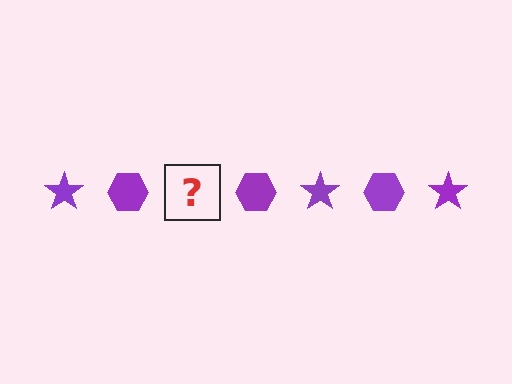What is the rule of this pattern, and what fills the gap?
The rule is that the pattern cycles through star, hexagon shapes in purple. The gap should be filled with a purple star.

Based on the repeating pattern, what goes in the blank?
The blank should be a purple star.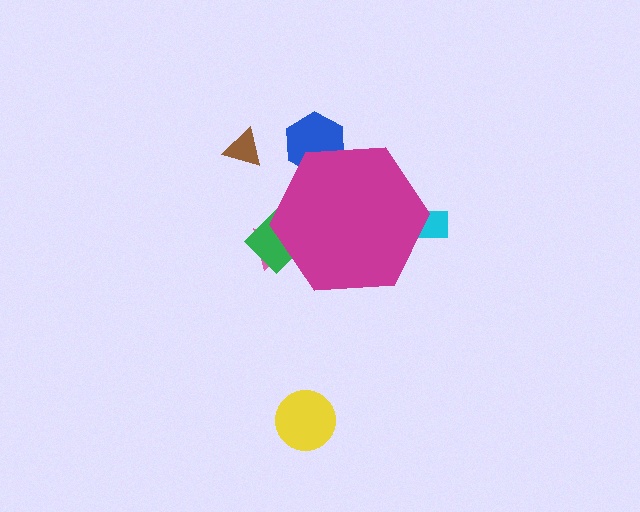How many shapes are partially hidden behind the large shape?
4 shapes are partially hidden.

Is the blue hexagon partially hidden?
Yes, the blue hexagon is partially hidden behind the magenta hexagon.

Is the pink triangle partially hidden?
Yes, the pink triangle is partially hidden behind the magenta hexagon.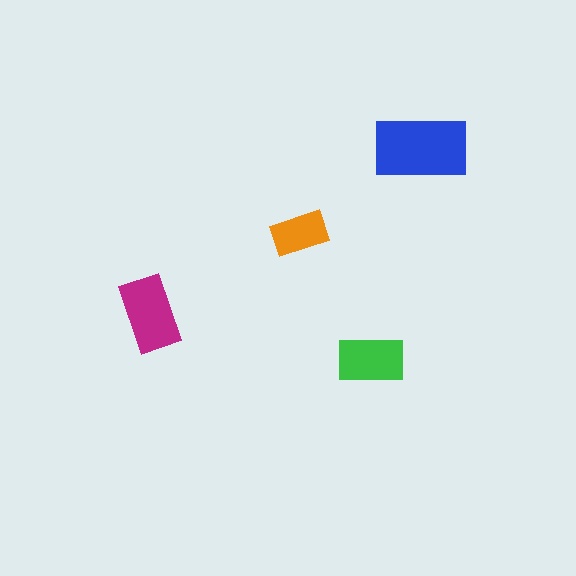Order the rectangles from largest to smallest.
the blue one, the magenta one, the green one, the orange one.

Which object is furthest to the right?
The blue rectangle is rightmost.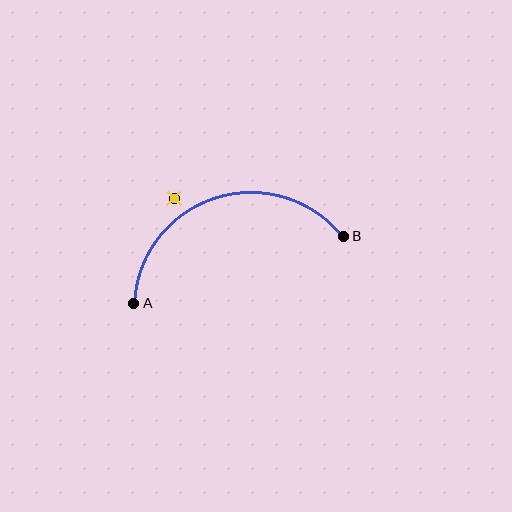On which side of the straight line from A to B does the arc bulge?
The arc bulges above the straight line connecting A and B.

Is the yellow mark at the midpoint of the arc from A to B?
No — the yellow mark does not lie on the arc at all. It sits slightly outside the curve.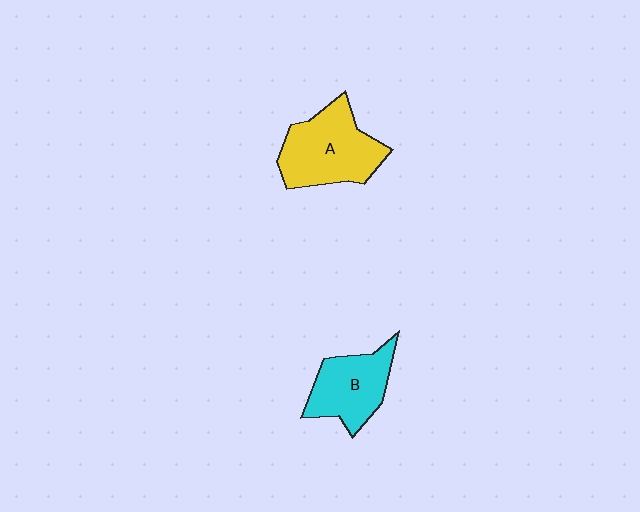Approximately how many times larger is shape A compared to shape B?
Approximately 1.3 times.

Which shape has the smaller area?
Shape B (cyan).